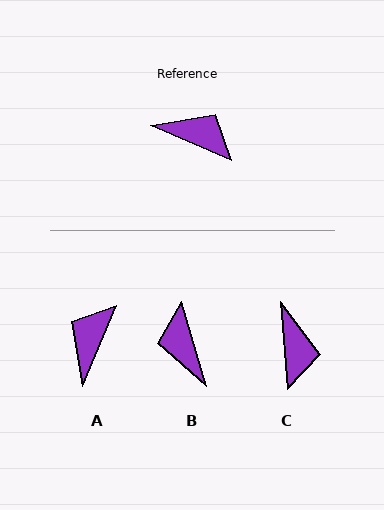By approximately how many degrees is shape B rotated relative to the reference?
Approximately 130 degrees counter-clockwise.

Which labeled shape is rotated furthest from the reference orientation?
B, about 130 degrees away.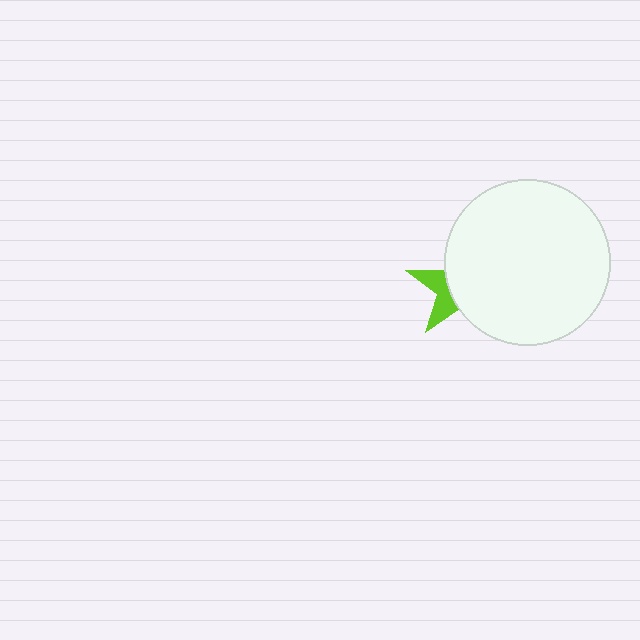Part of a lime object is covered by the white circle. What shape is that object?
It is a star.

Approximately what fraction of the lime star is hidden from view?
Roughly 66% of the lime star is hidden behind the white circle.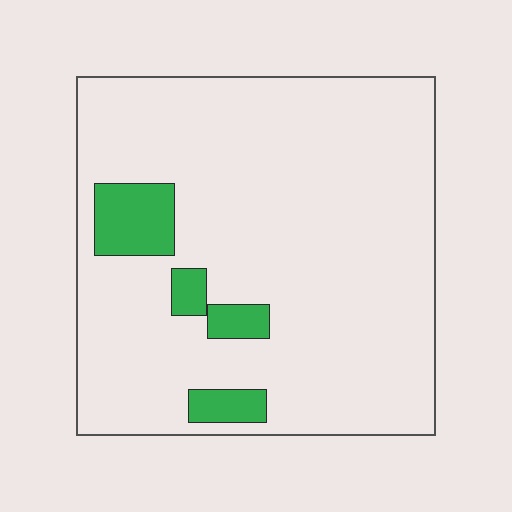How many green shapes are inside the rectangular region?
4.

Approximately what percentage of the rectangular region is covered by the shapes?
Approximately 10%.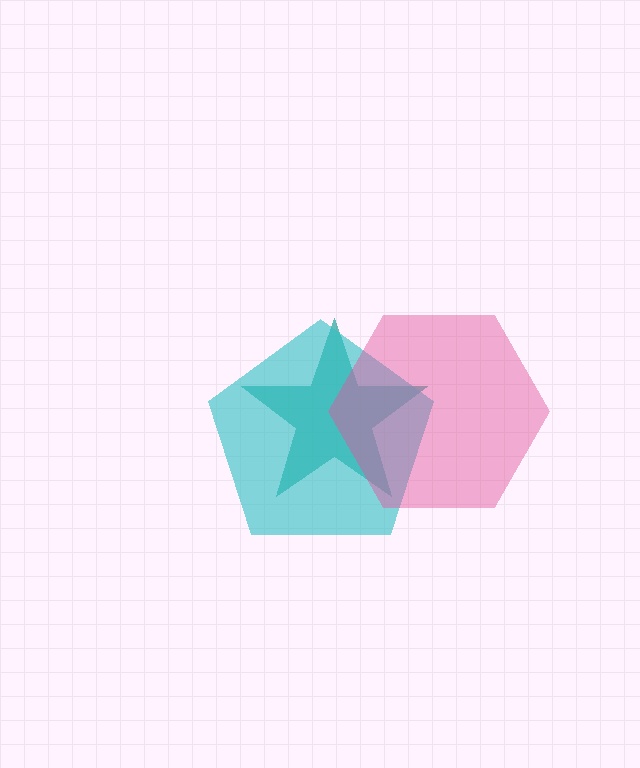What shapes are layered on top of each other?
The layered shapes are: a teal star, a cyan pentagon, a pink hexagon.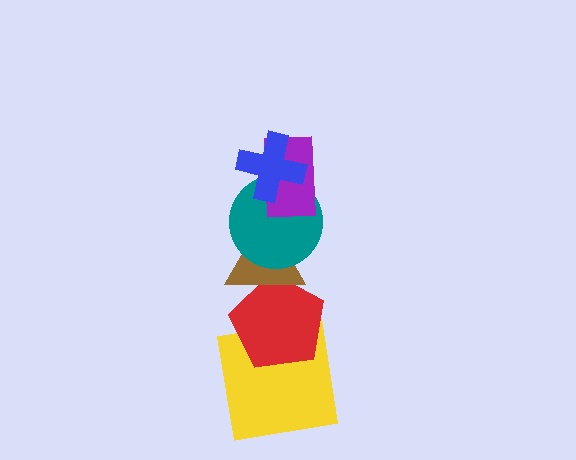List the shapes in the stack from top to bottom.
From top to bottom: the blue cross, the purple rectangle, the teal circle, the brown triangle, the red pentagon, the yellow square.